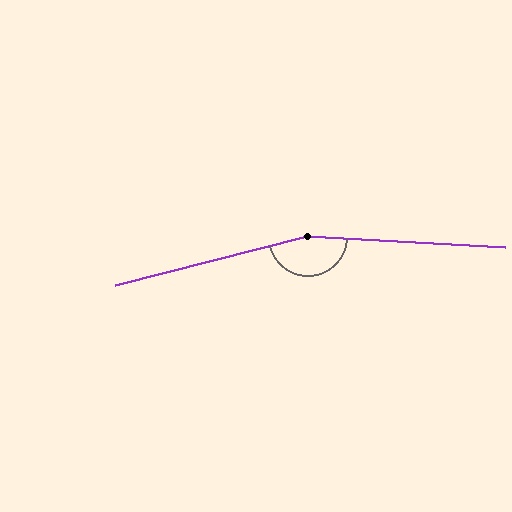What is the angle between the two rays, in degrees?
Approximately 163 degrees.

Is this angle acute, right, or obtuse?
It is obtuse.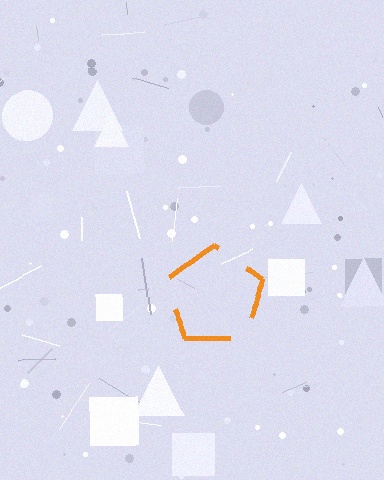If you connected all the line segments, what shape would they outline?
They would outline a pentagon.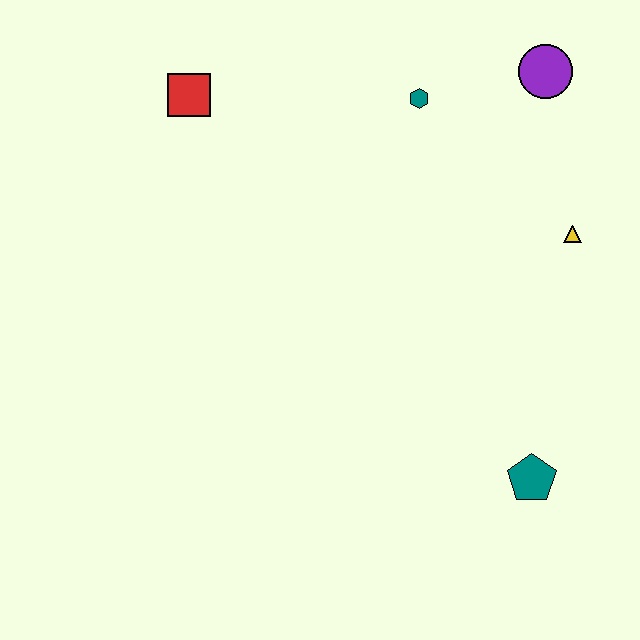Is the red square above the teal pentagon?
Yes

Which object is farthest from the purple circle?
The teal pentagon is farthest from the purple circle.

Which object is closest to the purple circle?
The teal hexagon is closest to the purple circle.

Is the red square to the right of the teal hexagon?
No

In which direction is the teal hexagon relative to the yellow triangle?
The teal hexagon is to the left of the yellow triangle.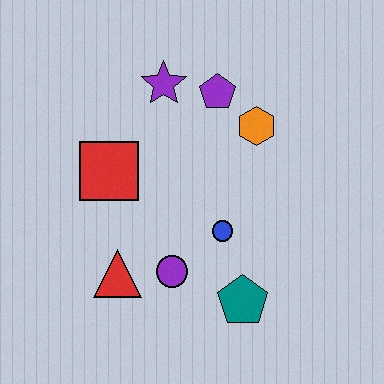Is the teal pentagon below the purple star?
Yes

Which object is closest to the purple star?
The purple pentagon is closest to the purple star.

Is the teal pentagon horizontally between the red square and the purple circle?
No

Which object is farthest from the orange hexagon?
The red triangle is farthest from the orange hexagon.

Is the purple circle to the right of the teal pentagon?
No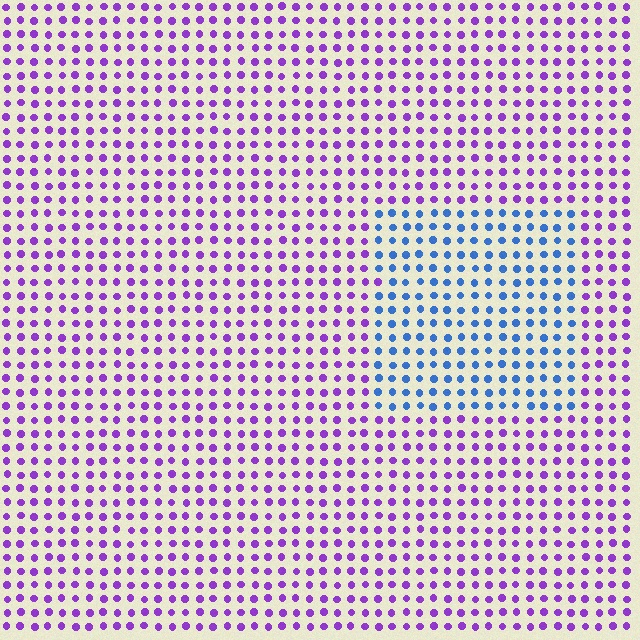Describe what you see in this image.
The image is filled with small purple elements in a uniform arrangement. A rectangle-shaped region is visible where the elements are tinted to a slightly different hue, forming a subtle color boundary.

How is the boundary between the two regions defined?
The boundary is defined purely by a slight shift in hue (about 60 degrees). Spacing, size, and orientation are identical on both sides.